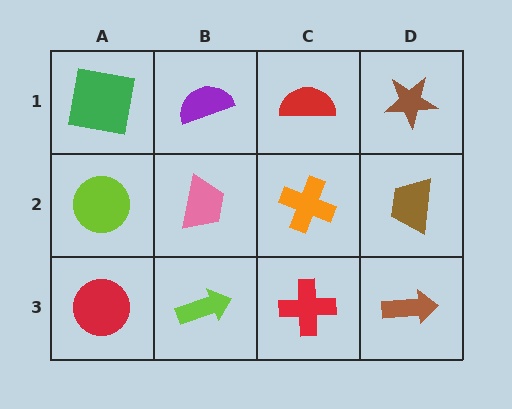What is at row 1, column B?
A purple semicircle.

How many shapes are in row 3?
4 shapes.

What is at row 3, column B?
A lime arrow.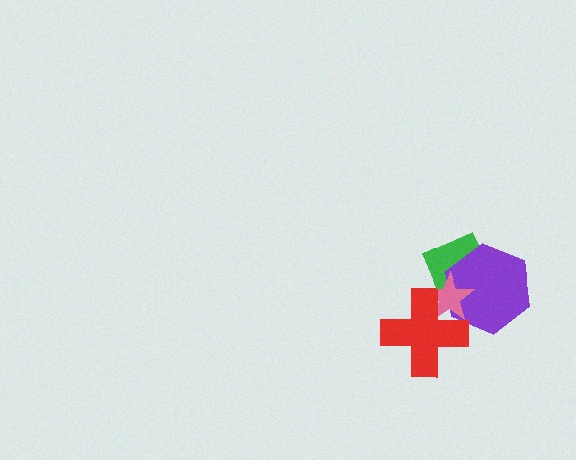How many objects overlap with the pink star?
3 objects overlap with the pink star.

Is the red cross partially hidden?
No, no other shape covers it.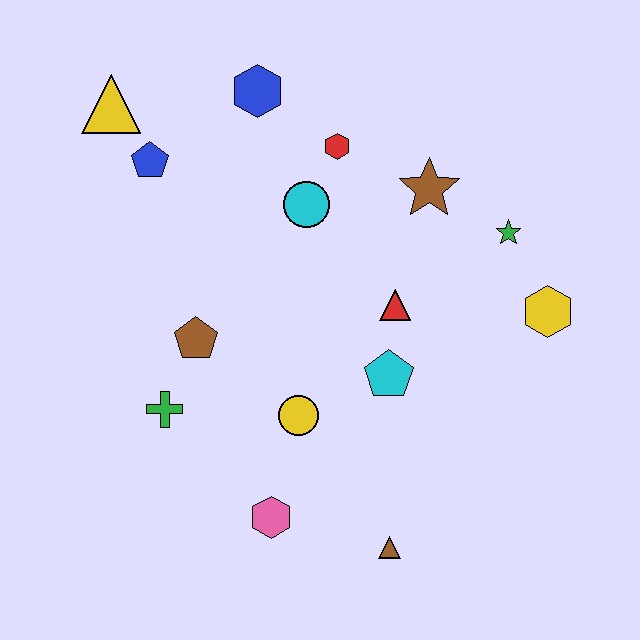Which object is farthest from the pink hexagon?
The yellow triangle is farthest from the pink hexagon.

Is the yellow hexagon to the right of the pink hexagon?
Yes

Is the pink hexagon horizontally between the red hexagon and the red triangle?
No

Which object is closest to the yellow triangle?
The blue pentagon is closest to the yellow triangle.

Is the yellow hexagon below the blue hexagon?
Yes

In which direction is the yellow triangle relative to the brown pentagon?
The yellow triangle is above the brown pentagon.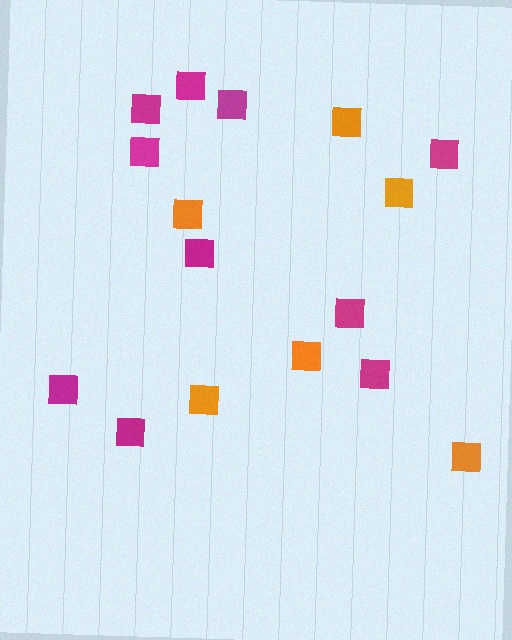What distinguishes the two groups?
There are 2 groups: one group of magenta squares (10) and one group of orange squares (6).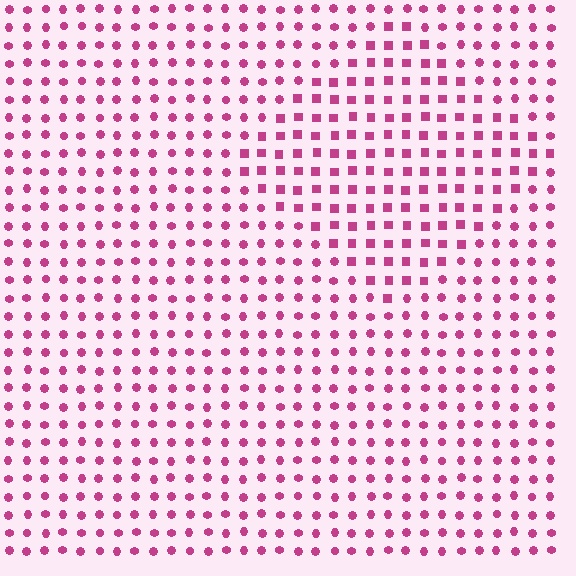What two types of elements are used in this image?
The image uses squares inside the diamond region and circles outside it.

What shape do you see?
I see a diamond.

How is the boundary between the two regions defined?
The boundary is defined by a change in element shape: squares inside vs. circles outside. All elements share the same color and spacing.